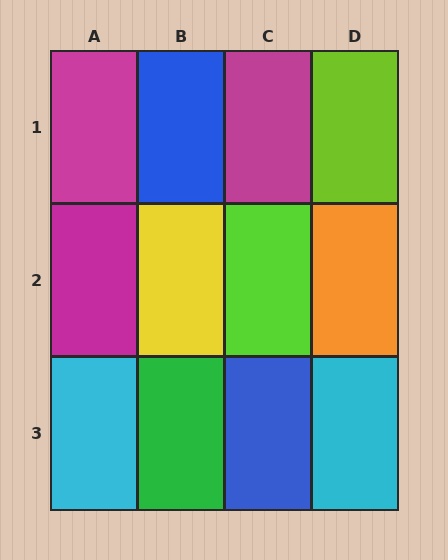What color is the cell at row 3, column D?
Cyan.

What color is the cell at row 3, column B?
Green.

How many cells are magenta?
3 cells are magenta.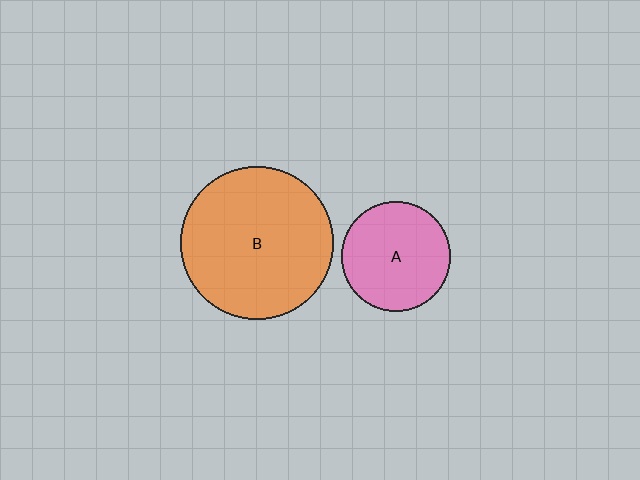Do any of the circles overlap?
No, none of the circles overlap.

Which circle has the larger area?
Circle B (orange).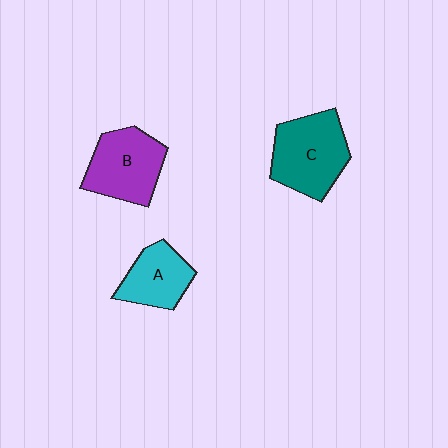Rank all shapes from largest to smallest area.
From largest to smallest: C (teal), B (purple), A (cyan).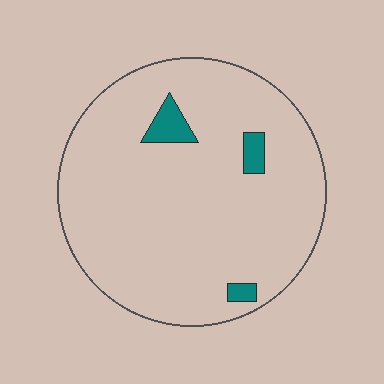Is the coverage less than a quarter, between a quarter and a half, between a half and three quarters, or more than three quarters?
Less than a quarter.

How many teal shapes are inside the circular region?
3.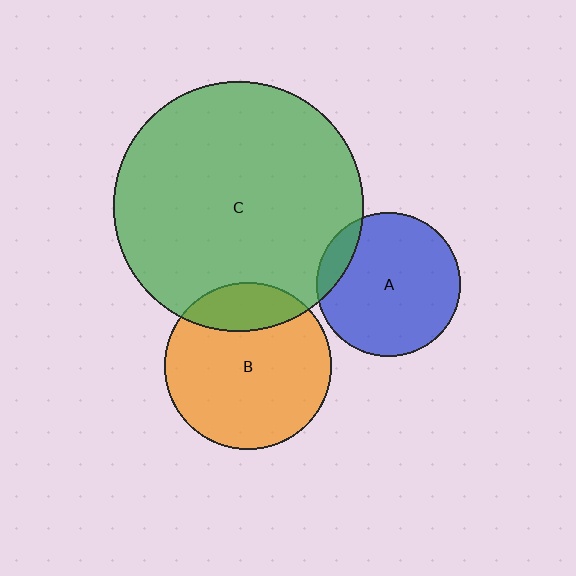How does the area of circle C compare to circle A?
Approximately 3.0 times.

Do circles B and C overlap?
Yes.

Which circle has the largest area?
Circle C (green).